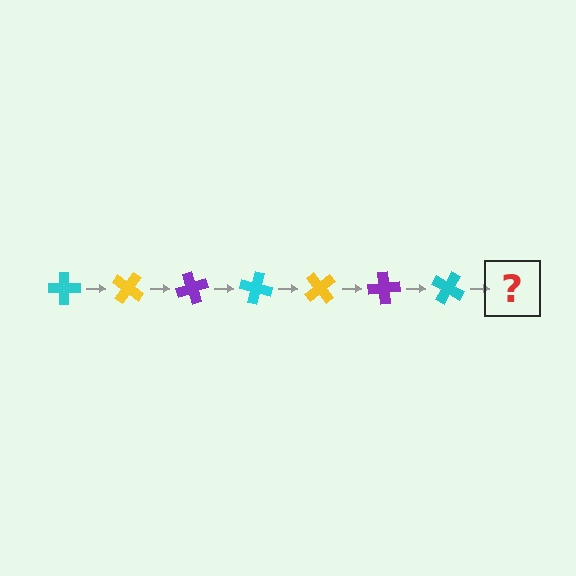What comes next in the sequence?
The next element should be a yellow cross, rotated 245 degrees from the start.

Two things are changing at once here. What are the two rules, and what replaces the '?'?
The two rules are that it rotates 35 degrees each step and the color cycles through cyan, yellow, and purple. The '?' should be a yellow cross, rotated 245 degrees from the start.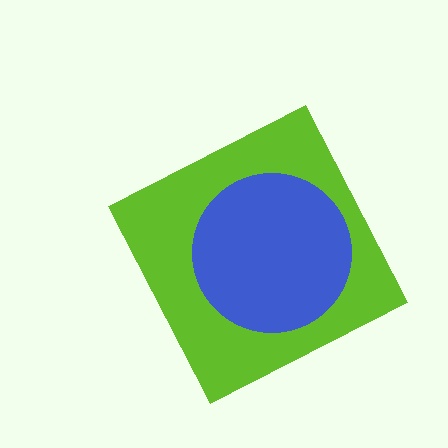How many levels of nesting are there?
2.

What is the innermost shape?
The blue circle.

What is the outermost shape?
The lime diamond.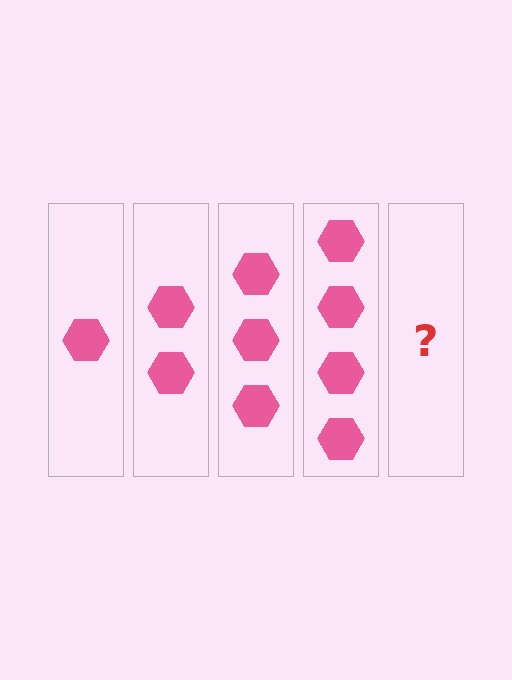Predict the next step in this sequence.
The next step is 5 hexagons.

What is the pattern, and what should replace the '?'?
The pattern is that each step adds one more hexagon. The '?' should be 5 hexagons.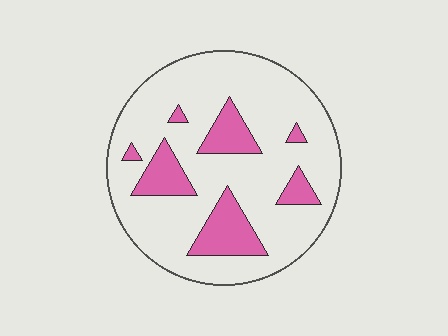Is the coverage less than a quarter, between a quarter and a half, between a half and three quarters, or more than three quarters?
Less than a quarter.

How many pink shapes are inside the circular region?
7.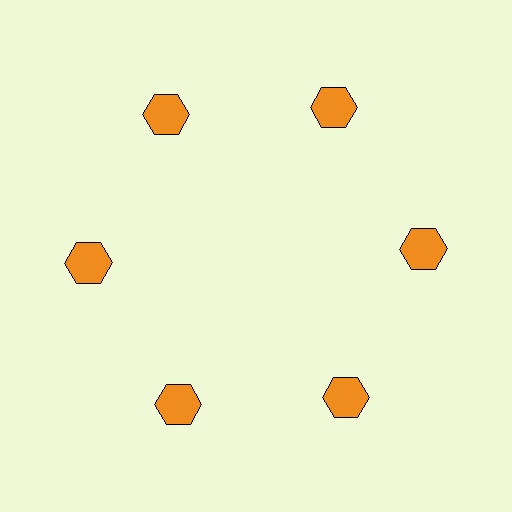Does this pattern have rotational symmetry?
Yes, this pattern has 6-fold rotational symmetry. It looks the same after rotating 60 degrees around the center.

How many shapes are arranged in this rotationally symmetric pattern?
There are 6 shapes, arranged in 6 groups of 1.